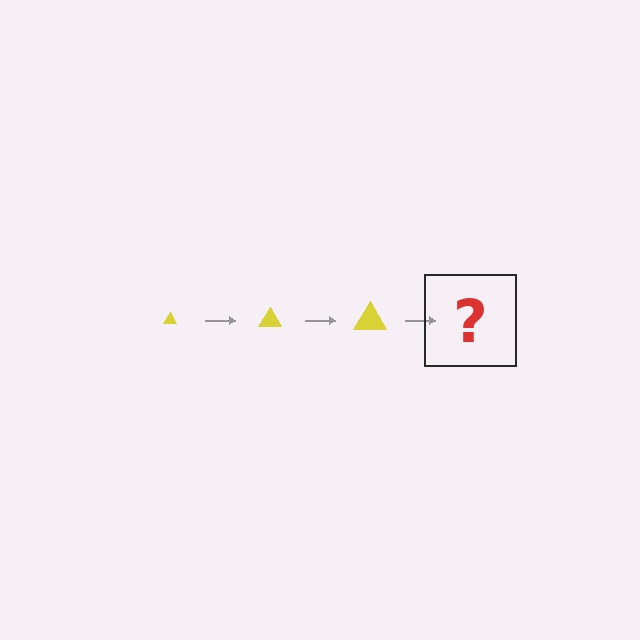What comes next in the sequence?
The next element should be a yellow triangle, larger than the previous one.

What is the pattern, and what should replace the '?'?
The pattern is that the triangle gets progressively larger each step. The '?' should be a yellow triangle, larger than the previous one.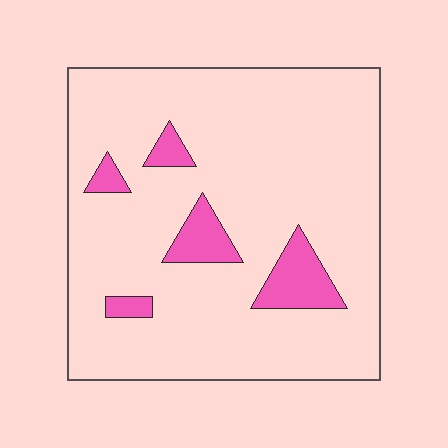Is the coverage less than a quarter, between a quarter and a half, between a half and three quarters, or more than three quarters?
Less than a quarter.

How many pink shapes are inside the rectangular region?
5.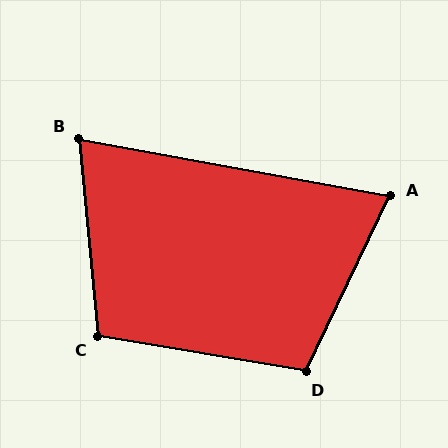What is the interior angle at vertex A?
Approximately 75 degrees (acute).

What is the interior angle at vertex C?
Approximately 105 degrees (obtuse).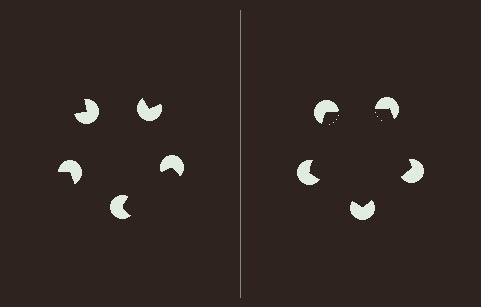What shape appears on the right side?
An illusory pentagon.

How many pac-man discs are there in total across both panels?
10 — 5 on each side.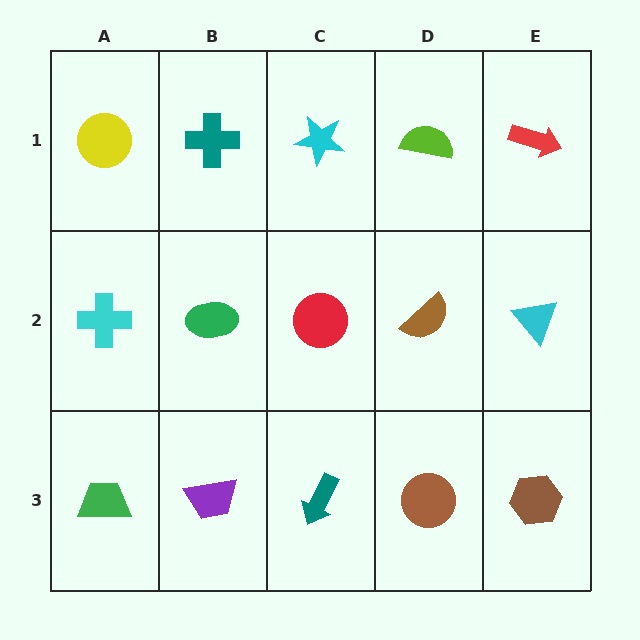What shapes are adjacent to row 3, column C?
A red circle (row 2, column C), a purple trapezoid (row 3, column B), a brown circle (row 3, column D).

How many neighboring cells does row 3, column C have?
3.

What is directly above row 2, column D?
A lime semicircle.